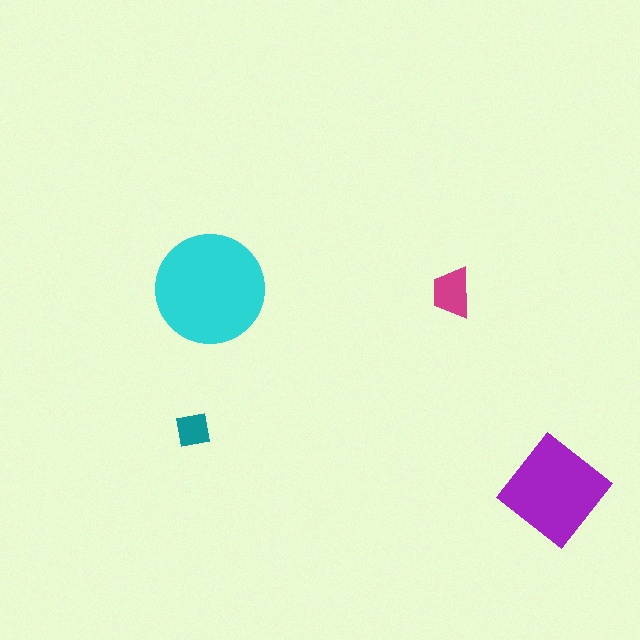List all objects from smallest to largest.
The teal square, the magenta trapezoid, the purple diamond, the cyan circle.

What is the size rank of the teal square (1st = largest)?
4th.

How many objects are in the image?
There are 4 objects in the image.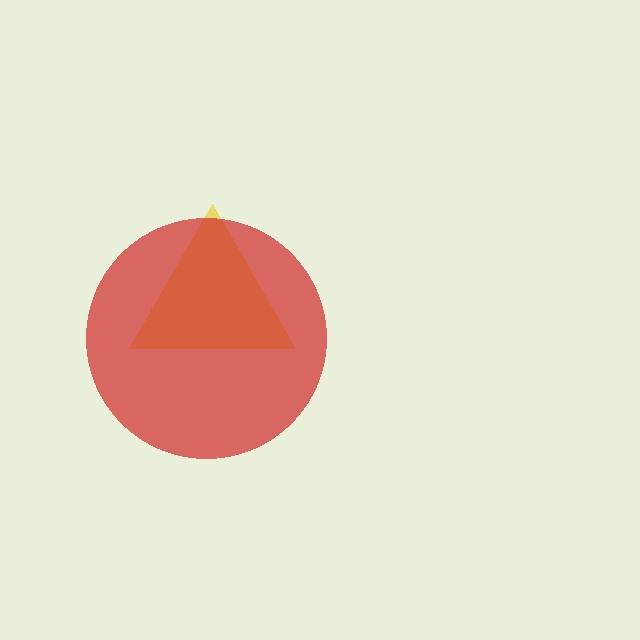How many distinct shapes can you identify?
There are 2 distinct shapes: a yellow triangle, a red circle.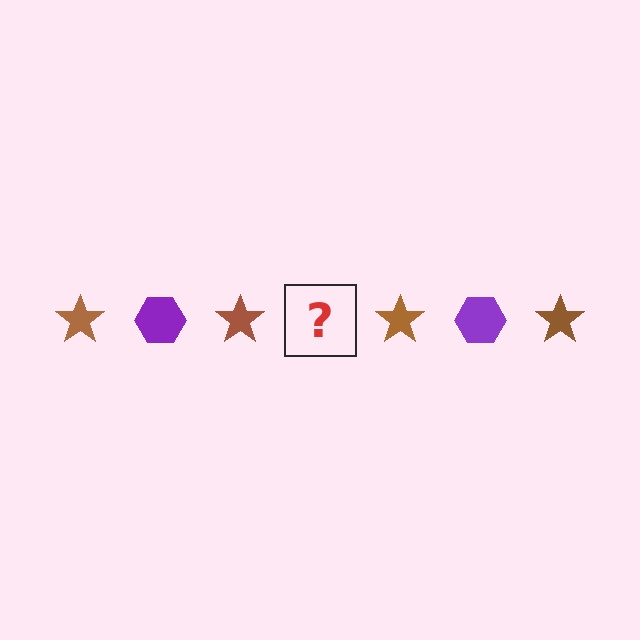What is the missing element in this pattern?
The missing element is a purple hexagon.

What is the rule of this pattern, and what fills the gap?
The rule is that the pattern alternates between brown star and purple hexagon. The gap should be filled with a purple hexagon.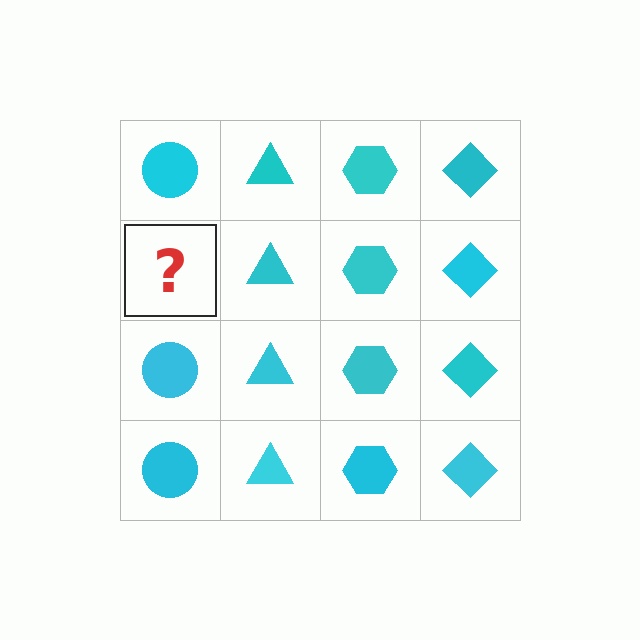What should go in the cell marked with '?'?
The missing cell should contain a cyan circle.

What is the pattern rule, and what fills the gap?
The rule is that each column has a consistent shape. The gap should be filled with a cyan circle.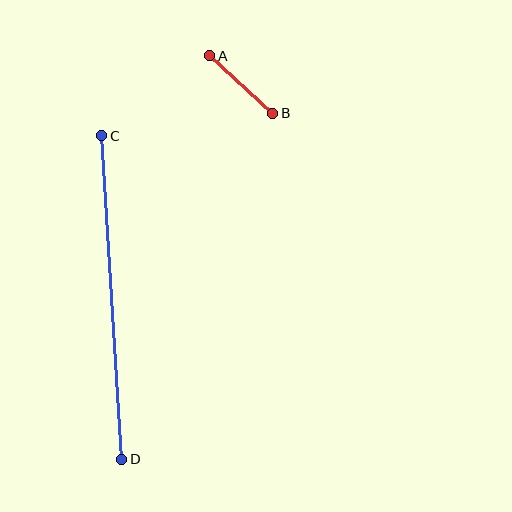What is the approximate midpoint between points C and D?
The midpoint is at approximately (112, 297) pixels.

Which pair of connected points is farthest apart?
Points C and D are farthest apart.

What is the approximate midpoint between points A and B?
The midpoint is at approximately (241, 84) pixels.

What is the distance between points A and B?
The distance is approximately 85 pixels.